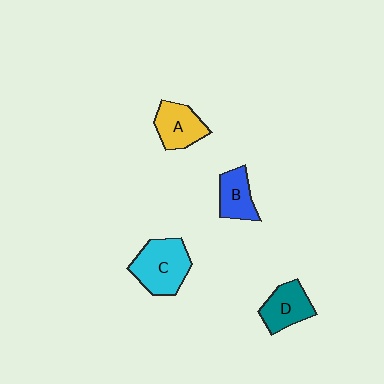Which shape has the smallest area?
Shape B (blue).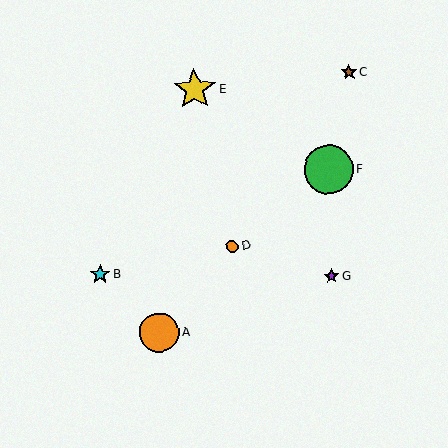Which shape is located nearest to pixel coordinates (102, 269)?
The cyan star (labeled B) at (100, 274) is nearest to that location.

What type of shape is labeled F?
Shape F is a green circle.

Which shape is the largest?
The green circle (labeled F) is the largest.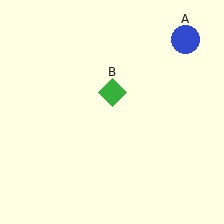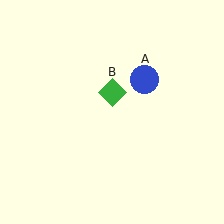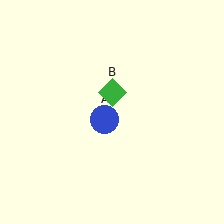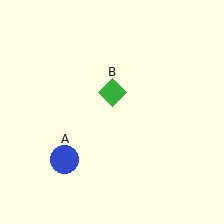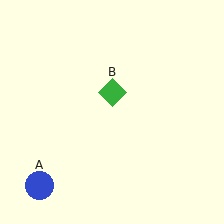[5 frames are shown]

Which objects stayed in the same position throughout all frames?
Green diamond (object B) remained stationary.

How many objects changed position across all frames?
1 object changed position: blue circle (object A).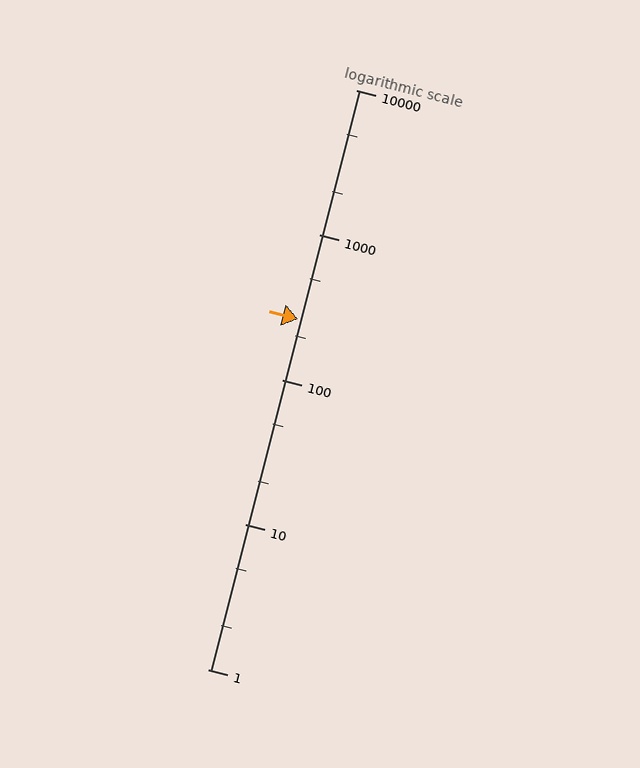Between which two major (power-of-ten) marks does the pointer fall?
The pointer is between 100 and 1000.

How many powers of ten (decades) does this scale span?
The scale spans 4 decades, from 1 to 10000.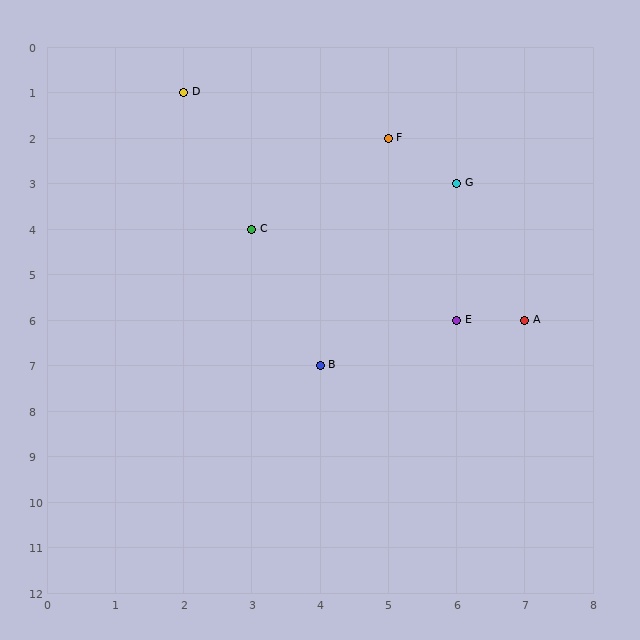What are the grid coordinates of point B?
Point B is at grid coordinates (4, 7).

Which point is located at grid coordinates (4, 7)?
Point B is at (4, 7).